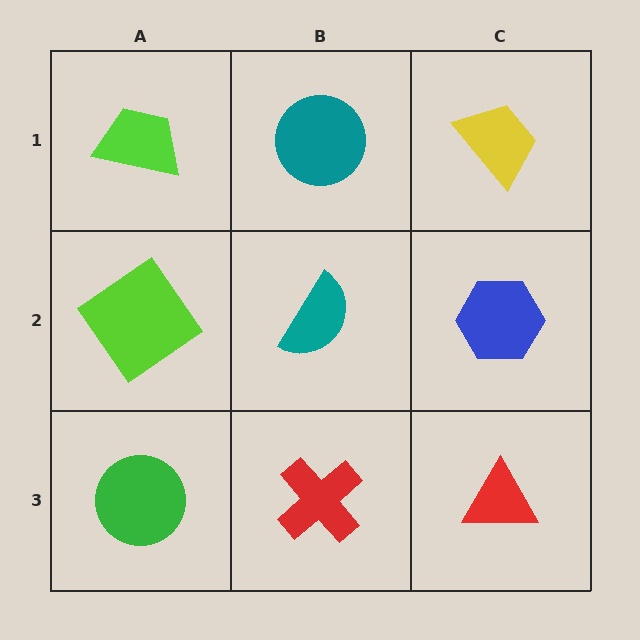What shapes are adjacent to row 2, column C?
A yellow trapezoid (row 1, column C), a red triangle (row 3, column C), a teal semicircle (row 2, column B).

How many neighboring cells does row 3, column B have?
3.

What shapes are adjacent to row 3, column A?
A lime diamond (row 2, column A), a red cross (row 3, column B).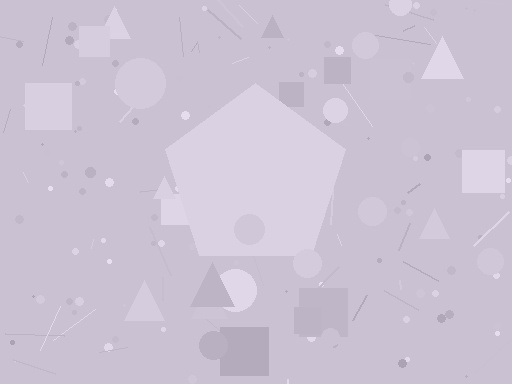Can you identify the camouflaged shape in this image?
The camouflaged shape is a pentagon.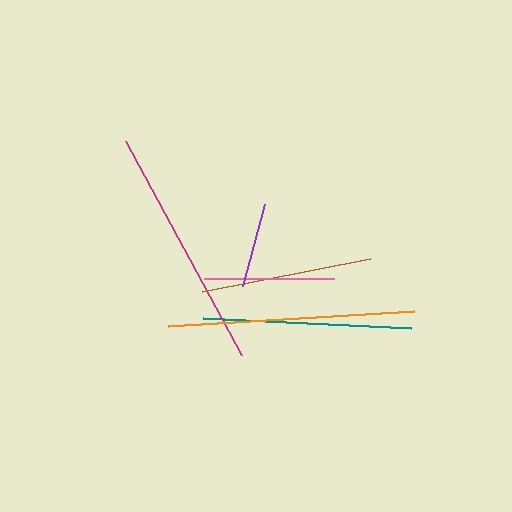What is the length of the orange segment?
The orange segment is approximately 246 pixels long.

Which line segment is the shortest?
The purple line is the shortest at approximately 85 pixels.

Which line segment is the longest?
The orange line is the longest at approximately 246 pixels.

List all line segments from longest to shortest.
From longest to shortest: orange, magenta, teal, brown, pink, purple.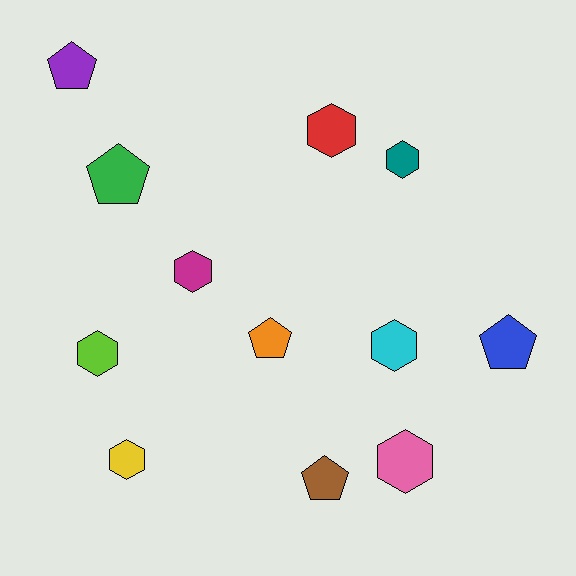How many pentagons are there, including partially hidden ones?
There are 5 pentagons.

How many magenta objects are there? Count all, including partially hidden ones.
There is 1 magenta object.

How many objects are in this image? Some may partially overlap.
There are 12 objects.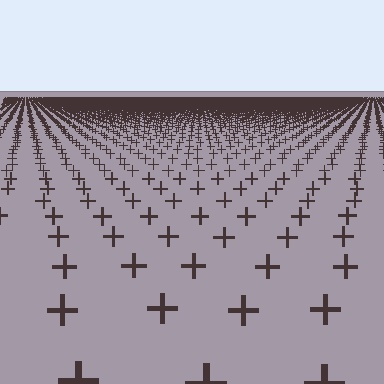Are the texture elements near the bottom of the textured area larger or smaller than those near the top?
Larger. Near the bottom, elements are closer to the viewer and appear at a bigger on-screen size.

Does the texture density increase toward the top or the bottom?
Density increases toward the top.